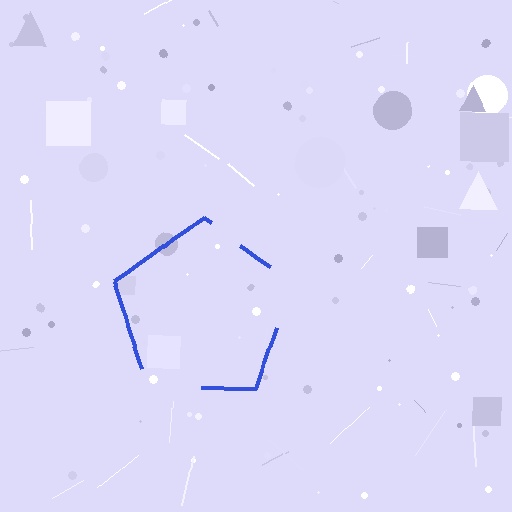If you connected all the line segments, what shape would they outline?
They would outline a pentagon.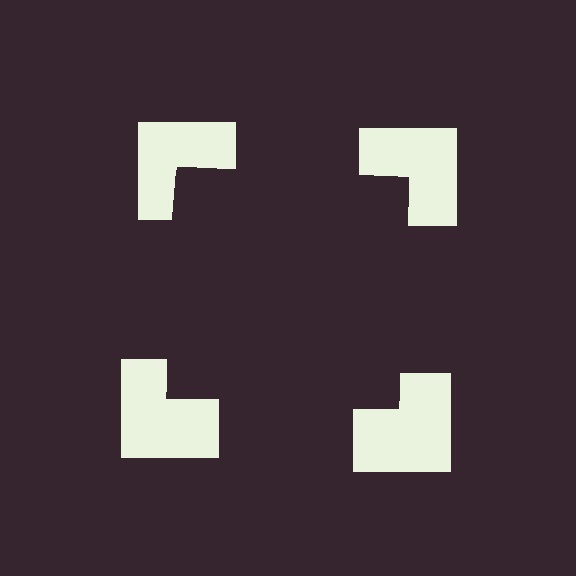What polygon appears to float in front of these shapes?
An illusory square — its edges are inferred from the aligned wedge cuts in the notched squares, not physically drawn.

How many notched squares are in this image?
There are 4 — one at each vertex of the illusory square.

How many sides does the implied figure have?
4 sides.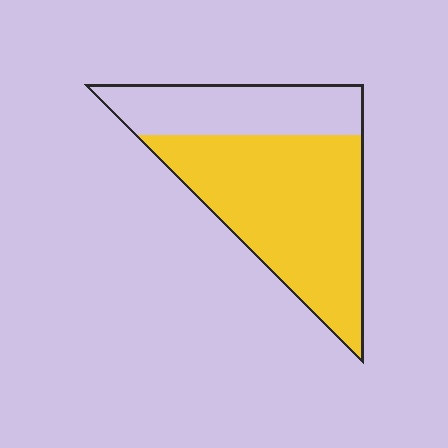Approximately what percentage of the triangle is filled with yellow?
Approximately 65%.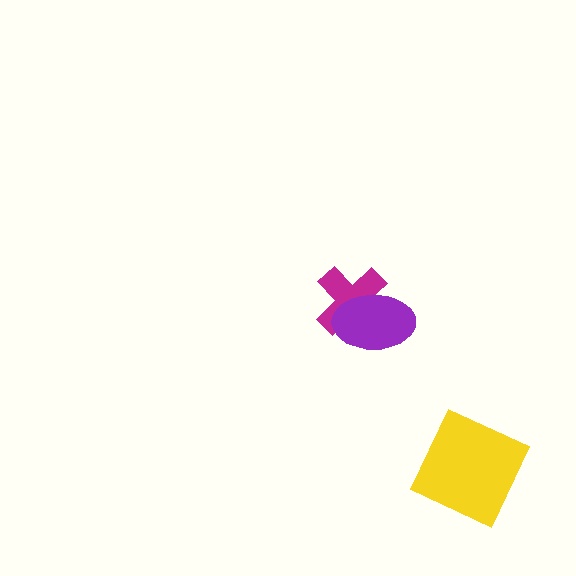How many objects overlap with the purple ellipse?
1 object overlaps with the purple ellipse.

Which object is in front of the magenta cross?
The purple ellipse is in front of the magenta cross.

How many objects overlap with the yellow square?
0 objects overlap with the yellow square.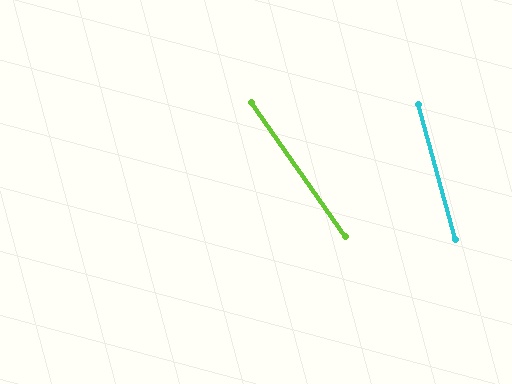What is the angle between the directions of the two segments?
Approximately 20 degrees.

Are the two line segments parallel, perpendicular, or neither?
Neither parallel nor perpendicular — they differ by about 20°.